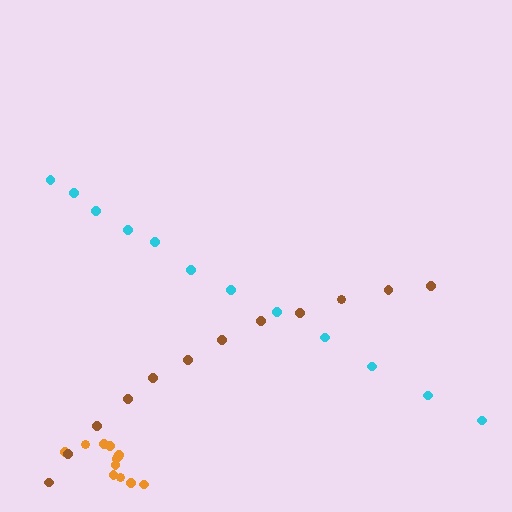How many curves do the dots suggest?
There are 3 distinct paths.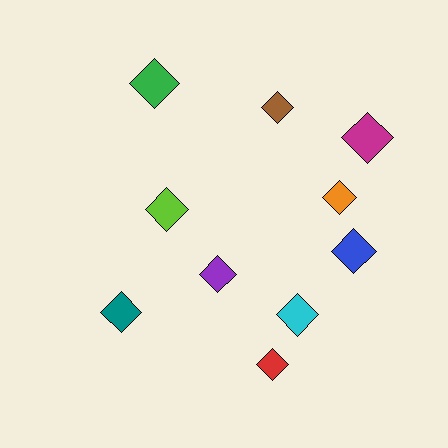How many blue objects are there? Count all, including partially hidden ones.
There is 1 blue object.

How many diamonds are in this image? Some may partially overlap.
There are 10 diamonds.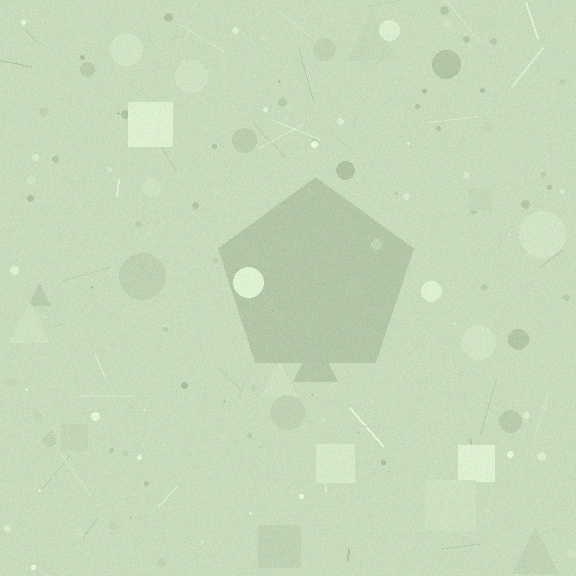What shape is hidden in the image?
A pentagon is hidden in the image.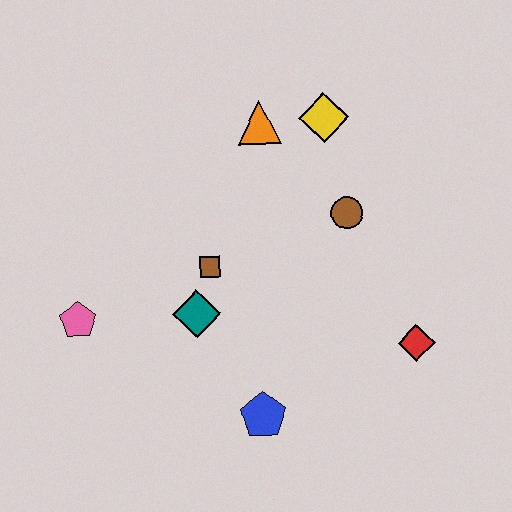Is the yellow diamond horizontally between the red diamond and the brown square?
Yes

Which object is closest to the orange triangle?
The yellow diamond is closest to the orange triangle.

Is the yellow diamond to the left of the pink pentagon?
No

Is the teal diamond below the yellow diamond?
Yes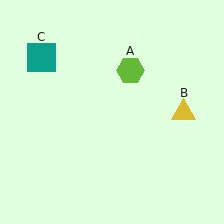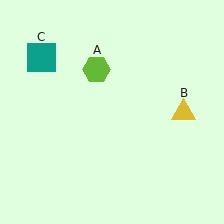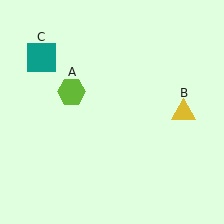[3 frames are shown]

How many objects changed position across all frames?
1 object changed position: lime hexagon (object A).